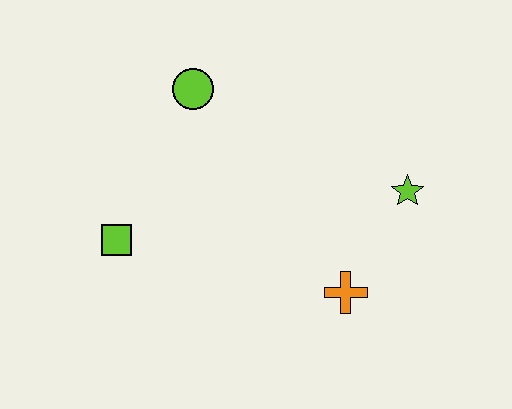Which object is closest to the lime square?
The lime circle is closest to the lime square.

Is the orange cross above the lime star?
No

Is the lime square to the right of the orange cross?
No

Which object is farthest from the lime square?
The lime star is farthest from the lime square.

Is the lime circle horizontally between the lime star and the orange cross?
No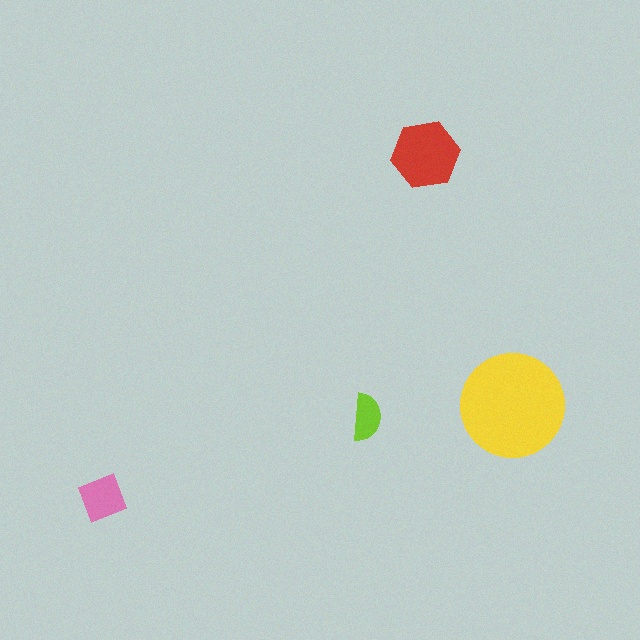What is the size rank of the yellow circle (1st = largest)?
1st.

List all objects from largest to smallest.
The yellow circle, the red hexagon, the pink diamond, the lime semicircle.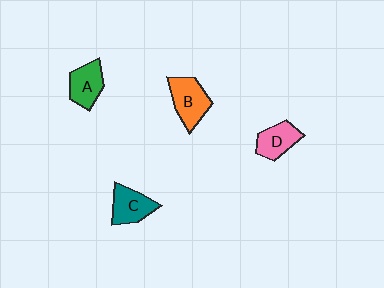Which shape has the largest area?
Shape B (orange).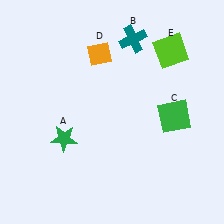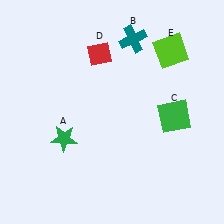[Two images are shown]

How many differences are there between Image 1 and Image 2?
There is 1 difference between the two images.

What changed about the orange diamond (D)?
In Image 1, D is orange. In Image 2, it changed to red.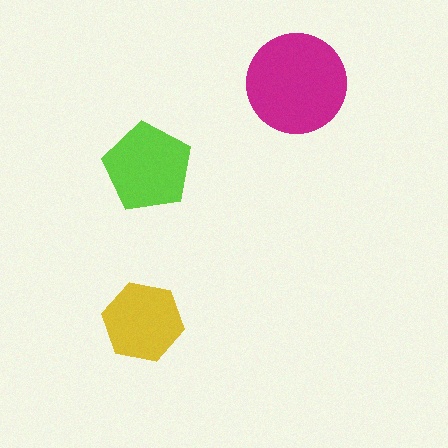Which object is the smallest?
The yellow hexagon.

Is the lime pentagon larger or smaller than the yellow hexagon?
Larger.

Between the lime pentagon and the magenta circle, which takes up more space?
The magenta circle.